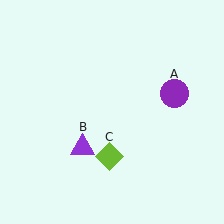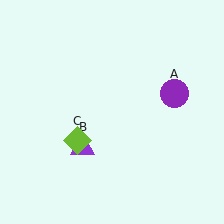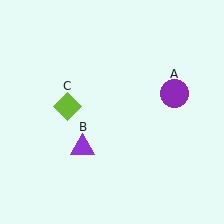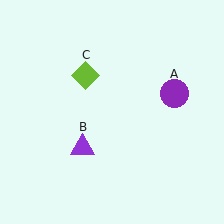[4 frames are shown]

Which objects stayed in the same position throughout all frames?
Purple circle (object A) and purple triangle (object B) remained stationary.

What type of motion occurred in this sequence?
The lime diamond (object C) rotated clockwise around the center of the scene.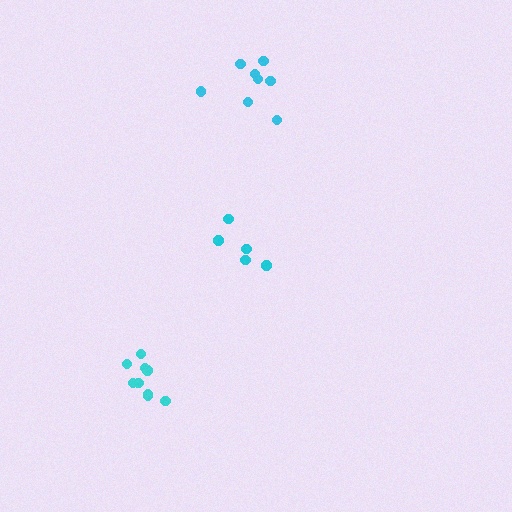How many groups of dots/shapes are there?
There are 3 groups.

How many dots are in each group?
Group 1: 9 dots, Group 2: 5 dots, Group 3: 8 dots (22 total).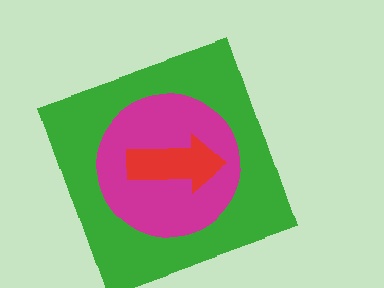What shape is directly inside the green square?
The magenta circle.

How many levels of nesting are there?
3.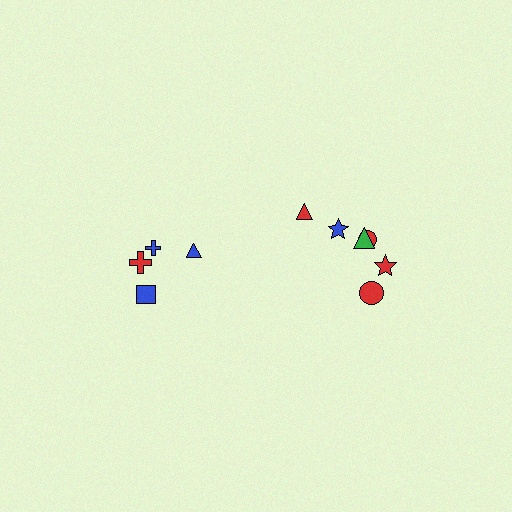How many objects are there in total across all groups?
There are 10 objects.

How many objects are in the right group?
There are 6 objects.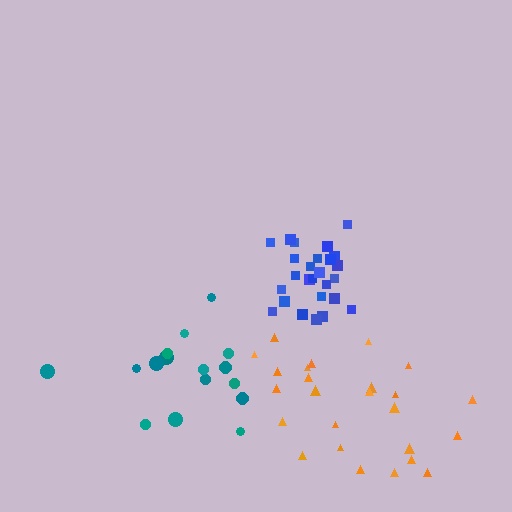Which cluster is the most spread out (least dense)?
Orange.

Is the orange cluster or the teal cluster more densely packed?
Teal.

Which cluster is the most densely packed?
Blue.